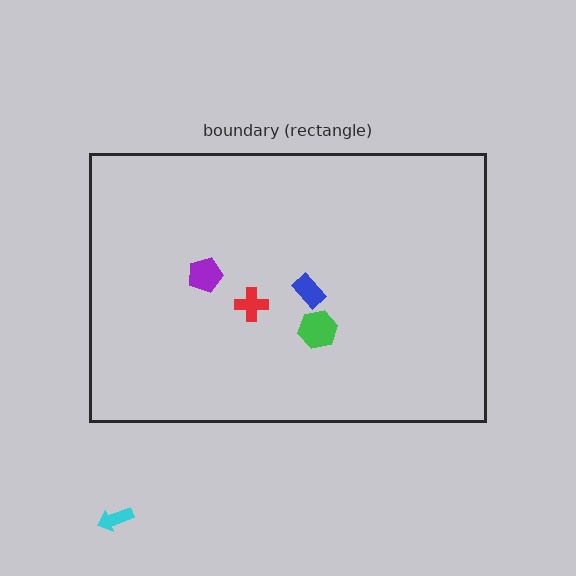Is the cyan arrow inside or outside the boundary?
Outside.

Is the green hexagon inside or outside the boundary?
Inside.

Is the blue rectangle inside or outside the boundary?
Inside.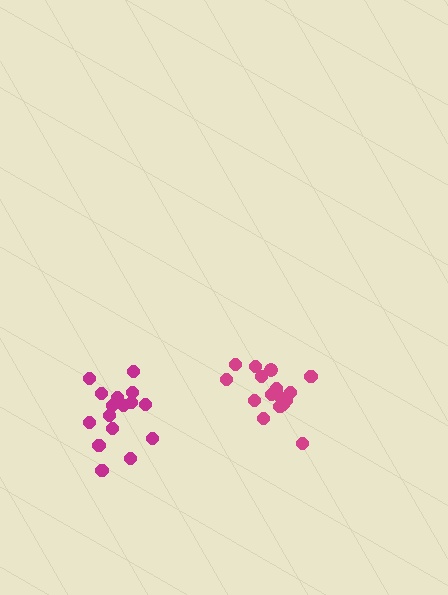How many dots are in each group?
Group 1: 17 dots, Group 2: 16 dots (33 total).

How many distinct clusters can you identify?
There are 2 distinct clusters.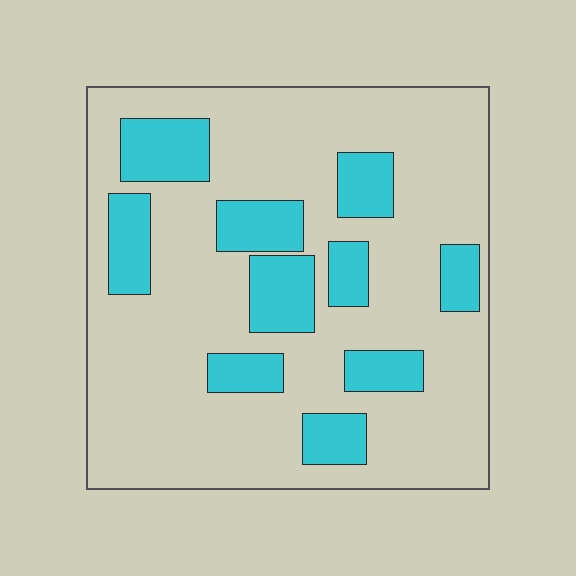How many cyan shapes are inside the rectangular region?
10.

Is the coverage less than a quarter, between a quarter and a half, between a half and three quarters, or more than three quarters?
Less than a quarter.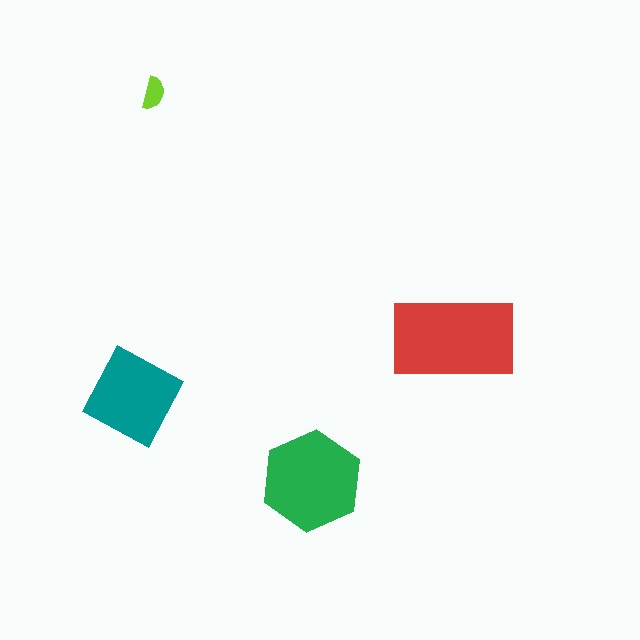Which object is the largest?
The red rectangle.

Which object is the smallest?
The lime semicircle.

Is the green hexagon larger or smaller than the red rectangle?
Smaller.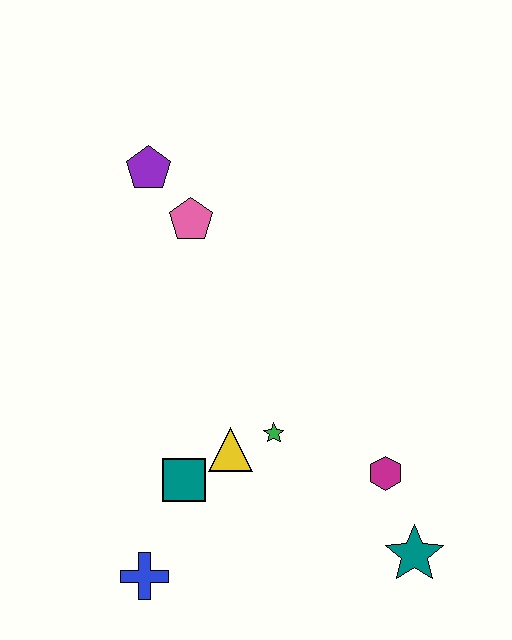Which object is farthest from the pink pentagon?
The teal star is farthest from the pink pentagon.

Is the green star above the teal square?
Yes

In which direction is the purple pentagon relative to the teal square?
The purple pentagon is above the teal square.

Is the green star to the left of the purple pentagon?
No